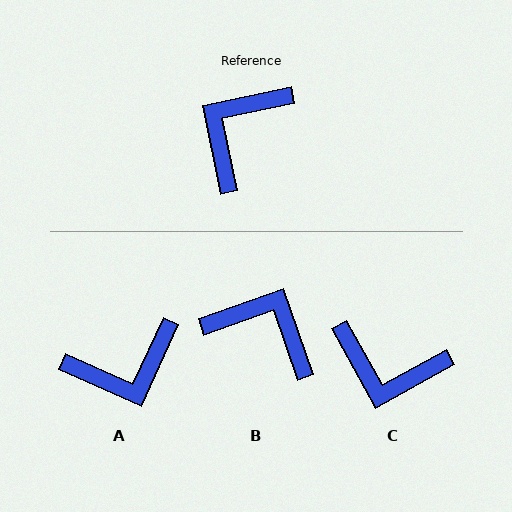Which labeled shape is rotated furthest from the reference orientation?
A, about 144 degrees away.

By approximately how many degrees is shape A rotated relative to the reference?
Approximately 144 degrees counter-clockwise.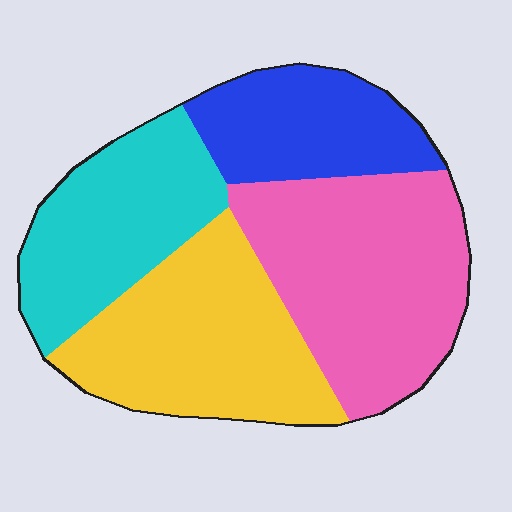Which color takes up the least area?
Blue, at roughly 20%.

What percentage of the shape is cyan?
Cyan covers 22% of the shape.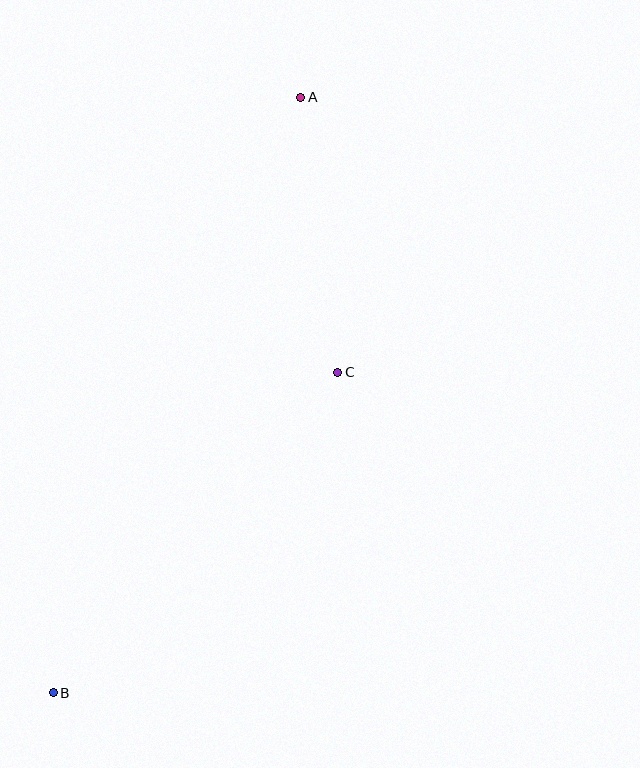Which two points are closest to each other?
Points A and C are closest to each other.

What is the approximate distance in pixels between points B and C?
The distance between B and C is approximately 429 pixels.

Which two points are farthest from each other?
Points A and B are farthest from each other.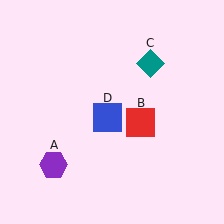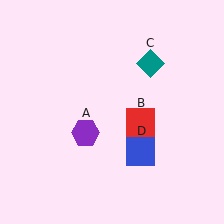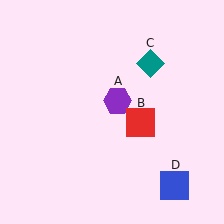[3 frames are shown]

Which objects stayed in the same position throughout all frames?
Red square (object B) and teal diamond (object C) remained stationary.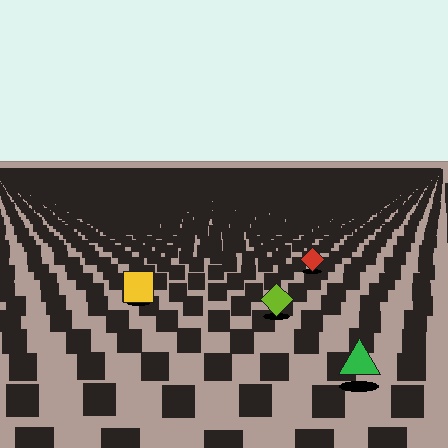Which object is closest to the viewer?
The green triangle is closest. The texture marks near it are larger and more spread out.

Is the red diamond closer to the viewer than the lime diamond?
No. The lime diamond is closer — you can tell from the texture gradient: the ground texture is coarser near it.